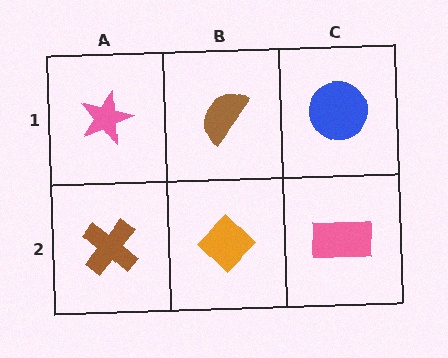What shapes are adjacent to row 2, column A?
A pink star (row 1, column A), an orange diamond (row 2, column B).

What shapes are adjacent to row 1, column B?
An orange diamond (row 2, column B), a pink star (row 1, column A), a blue circle (row 1, column C).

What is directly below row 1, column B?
An orange diamond.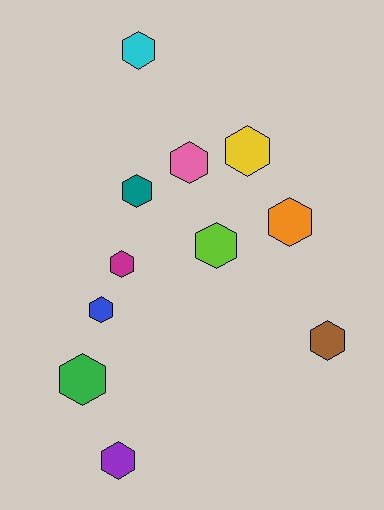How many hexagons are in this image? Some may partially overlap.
There are 11 hexagons.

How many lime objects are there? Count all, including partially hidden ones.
There is 1 lime object.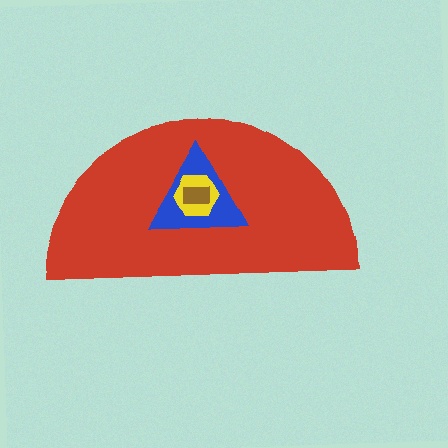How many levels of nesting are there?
4.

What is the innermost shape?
The brown rectangle.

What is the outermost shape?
The red semicircle.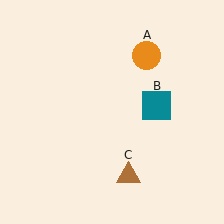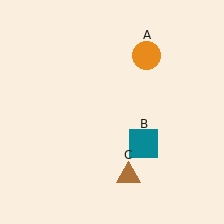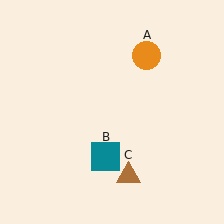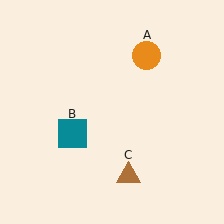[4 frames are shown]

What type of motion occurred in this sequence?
The teal square (object B) rotated clockwise around the center of the scene.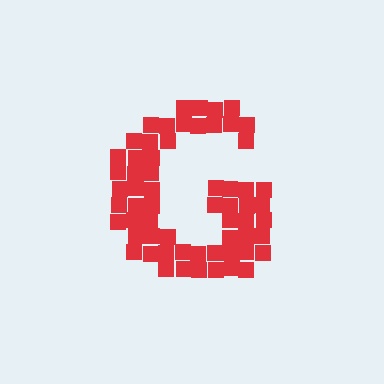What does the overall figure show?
The overall figure shows the letter G.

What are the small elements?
The small elements are squares.